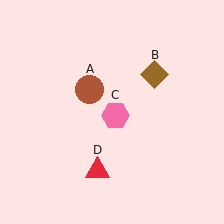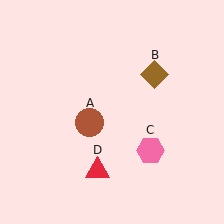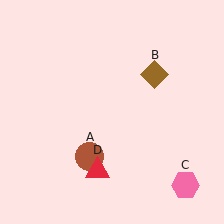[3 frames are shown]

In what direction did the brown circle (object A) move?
The brown circle (object A) moved down.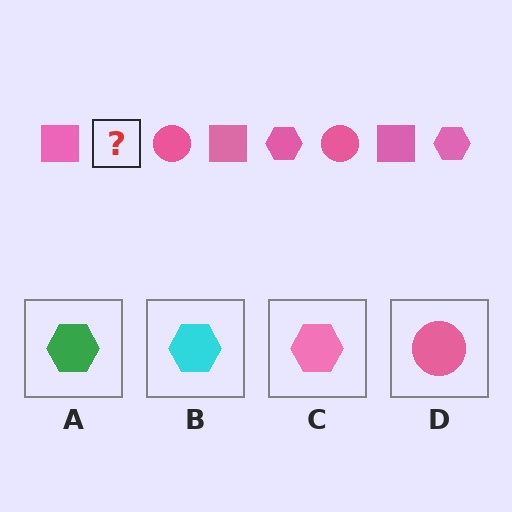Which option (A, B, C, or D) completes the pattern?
C.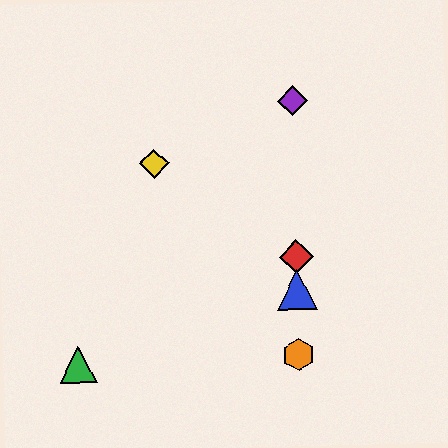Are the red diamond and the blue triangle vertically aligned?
Yes, both are at x≈296.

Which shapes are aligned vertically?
The red diamond, the blue triangle, the purple diamond, the orange hexagon are aligned vertically.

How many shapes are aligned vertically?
4 shapes (the red diamond, the blue triangle, the purple diamond, the orange hexagon) are aligned vertically.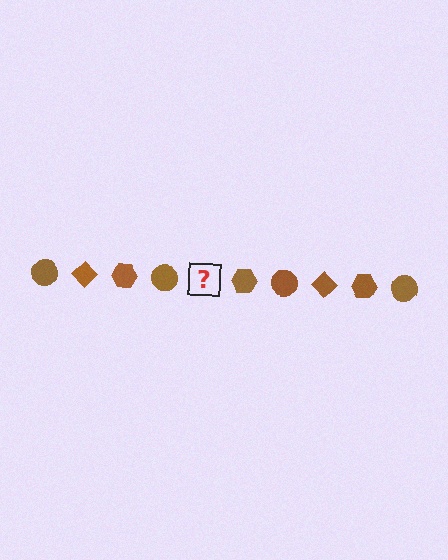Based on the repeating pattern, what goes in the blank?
The blank should be a brown diamond.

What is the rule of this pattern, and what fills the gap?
The rule is that the pattern cycles through circle, diamond, hexagon shapes in brown. The gap should be filled with a brown diamond.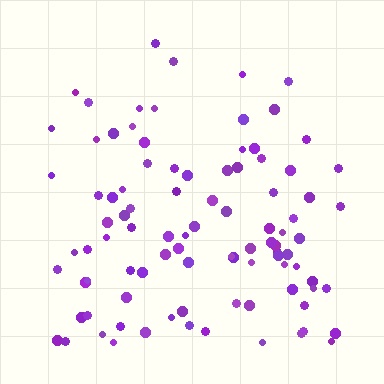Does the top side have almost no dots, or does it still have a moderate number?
Still a moderate number, just noticeably fewer than the bottom.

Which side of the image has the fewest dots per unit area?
The top.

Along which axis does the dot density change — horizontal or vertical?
Vertical.